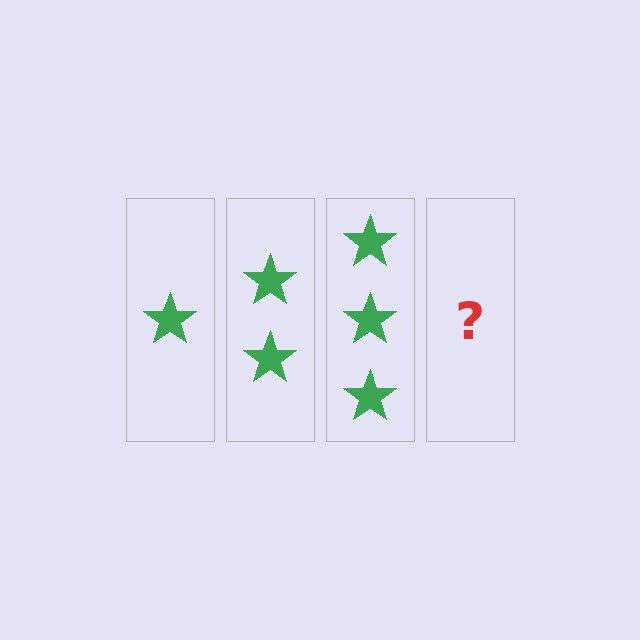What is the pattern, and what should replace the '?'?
The pattern is that each step adds one more star. The '?' should be 4 stars.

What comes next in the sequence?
The next element should be 4 stars.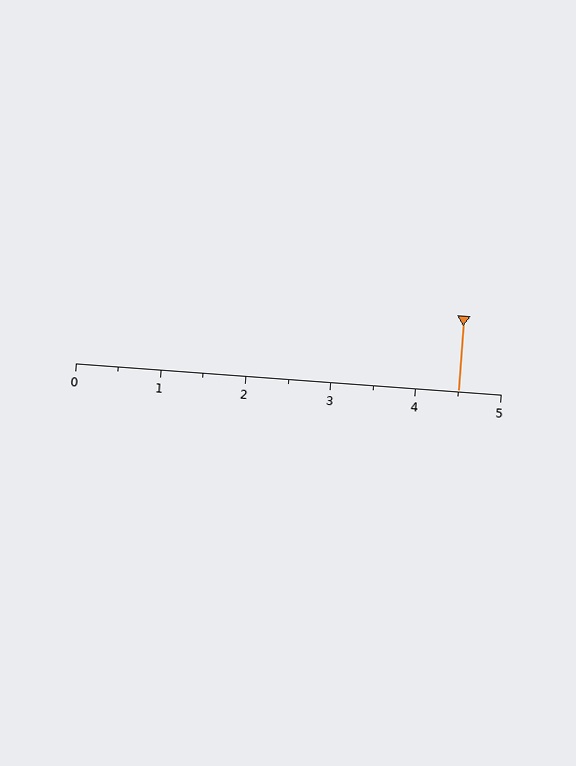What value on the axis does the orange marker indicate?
The marker indicates approximately 4.5.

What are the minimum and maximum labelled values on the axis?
The axis runs from 0 to 5.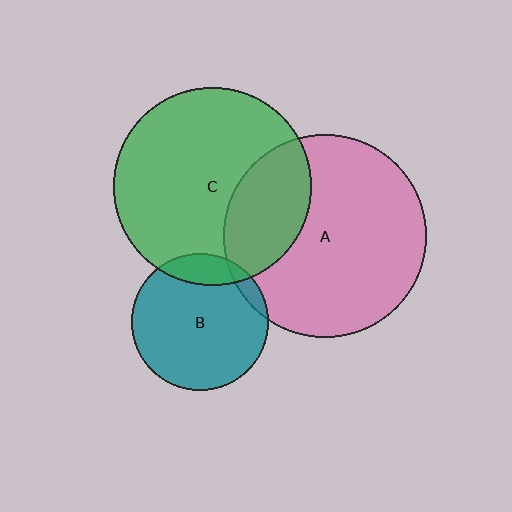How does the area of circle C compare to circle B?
Approximately 2.1 times.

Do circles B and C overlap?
Yes.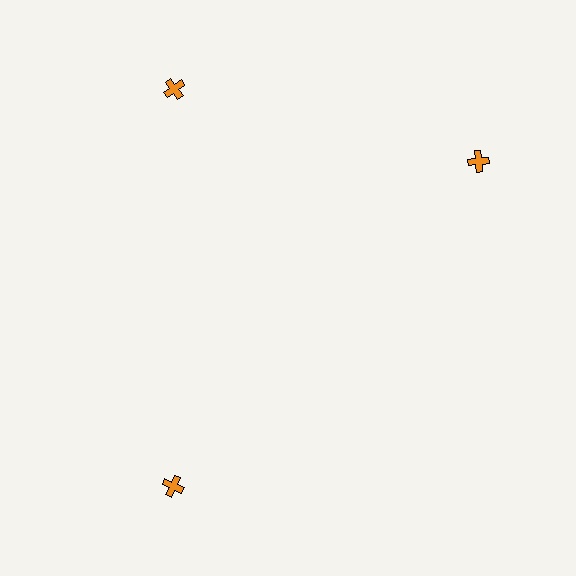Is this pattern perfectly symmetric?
No. The 3 orange crosses are arranged in a ring, but one element near the 3 o'clock position is rotated out of alignment along the ring, breaking the 3-fold rotational symmetry.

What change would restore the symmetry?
The symmetry would be restored by rotating it back into even spacing with its neighbors so that all 3 crosses sit at equal angles and equal distance from the center.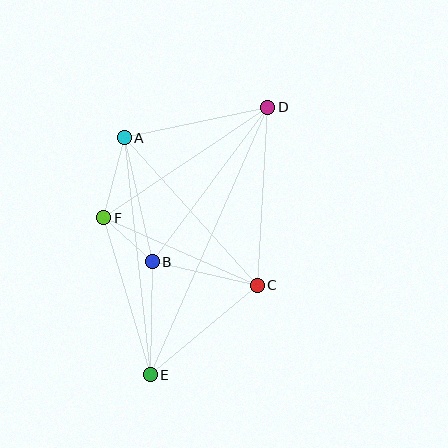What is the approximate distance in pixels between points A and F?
The distance between A and F is approximately 82 pixels.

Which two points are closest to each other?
Points B and F are closest to each other.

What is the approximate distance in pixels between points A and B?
The distance between A and B is approximately 127 pixels.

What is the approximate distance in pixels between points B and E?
The distance between B and E is approximately 113 pixels.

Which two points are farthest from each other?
Points D and E are farthest from each other.